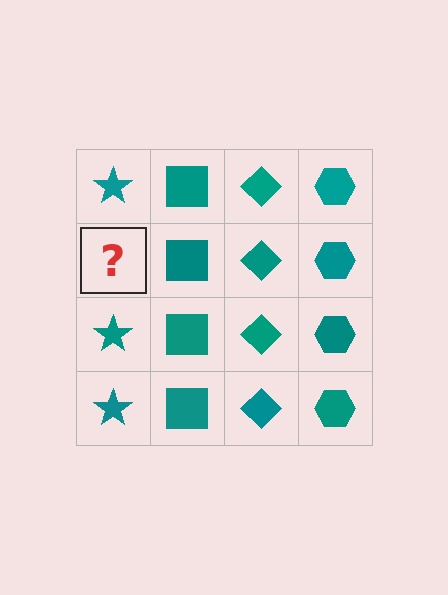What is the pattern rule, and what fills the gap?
The rule is that each column has a consistent shape. The gap should be filled with a teal star.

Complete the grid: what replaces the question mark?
The question mark should be replaced with a teal star.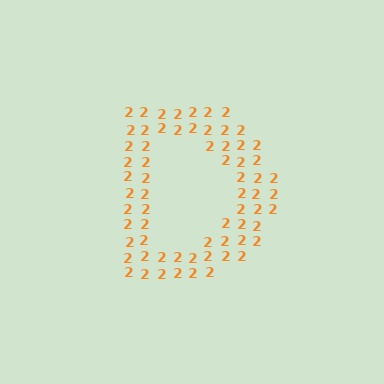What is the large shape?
The large shape is the letter D.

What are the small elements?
The small elements are digit 2's.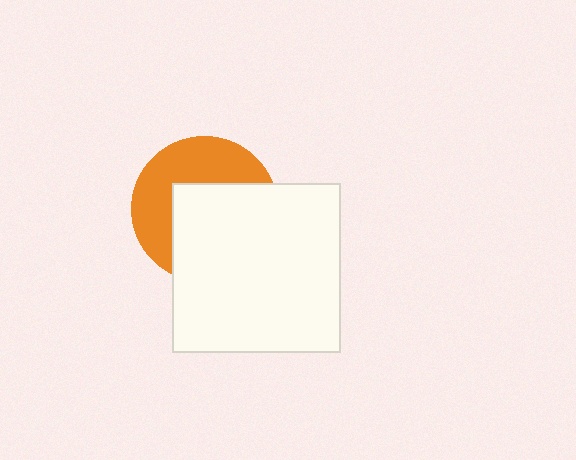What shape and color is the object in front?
The object in front is a white square.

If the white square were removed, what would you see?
You would see the complete orange circle.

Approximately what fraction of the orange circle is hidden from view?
Roughly 55% of the orange circle is hidden behind the white square.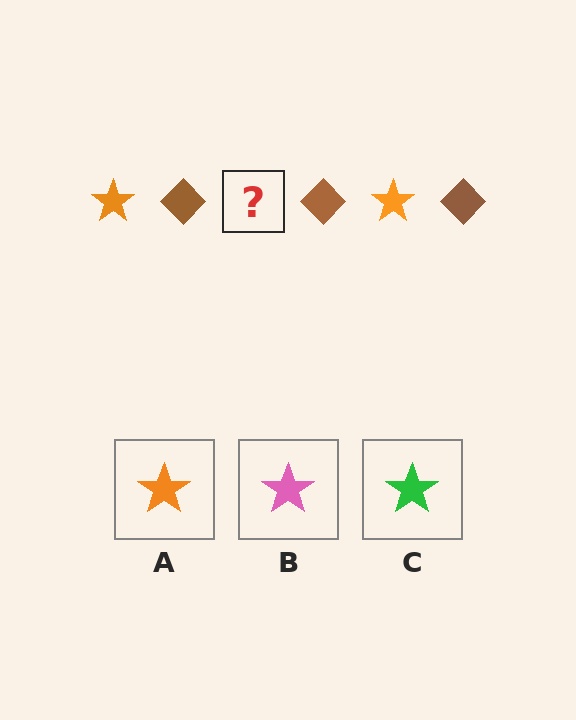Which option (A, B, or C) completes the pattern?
A.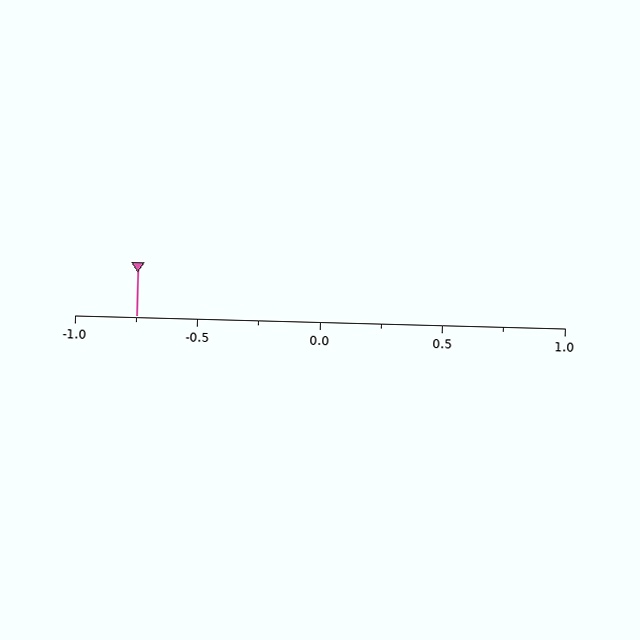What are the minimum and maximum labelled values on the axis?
The axis runs from -1.0 to 1.0.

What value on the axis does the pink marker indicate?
The marker indicates approximately -0.75.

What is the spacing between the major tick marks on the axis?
The major ticks are spaced 0.5 apart.